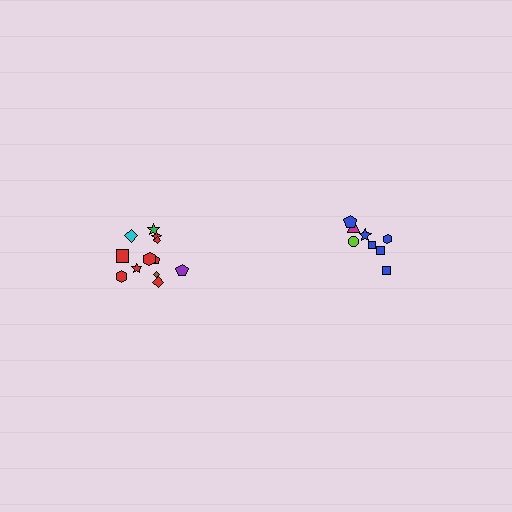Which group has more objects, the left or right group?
The left group.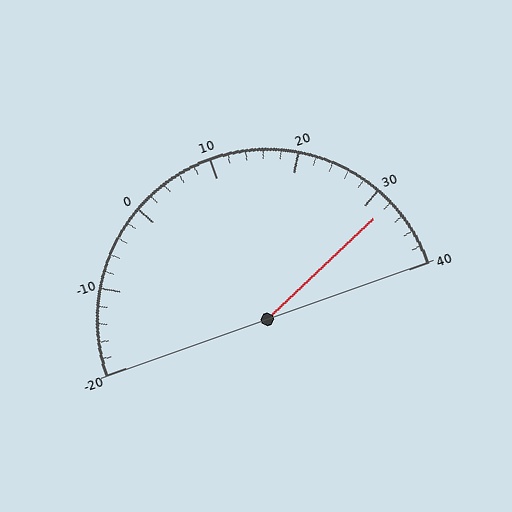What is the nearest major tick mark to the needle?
The nearest major tick mark is 30.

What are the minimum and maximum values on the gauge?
The gauge ranges from -20 to 40.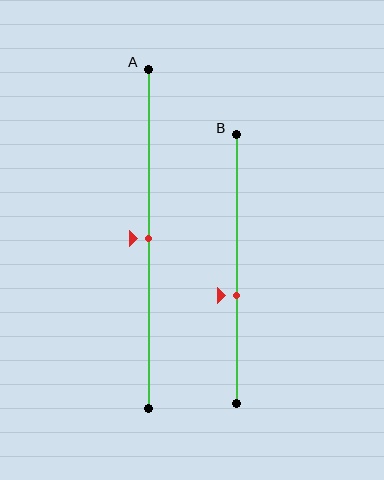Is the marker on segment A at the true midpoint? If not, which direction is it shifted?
Yes, the marker on segment A is at the true midpoint.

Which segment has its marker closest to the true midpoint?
Segment A has its marker closest to the true midpoint.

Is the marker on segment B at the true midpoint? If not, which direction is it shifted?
No, the marker on segment B is shifted downward by about 10% of the segment length.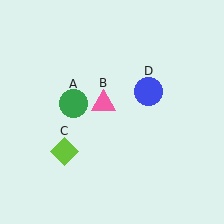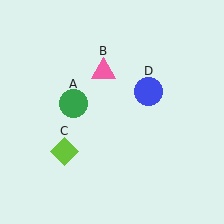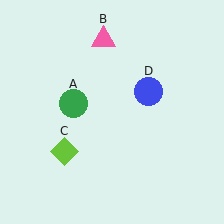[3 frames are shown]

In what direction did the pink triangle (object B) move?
The pink triangle (object B) moved up.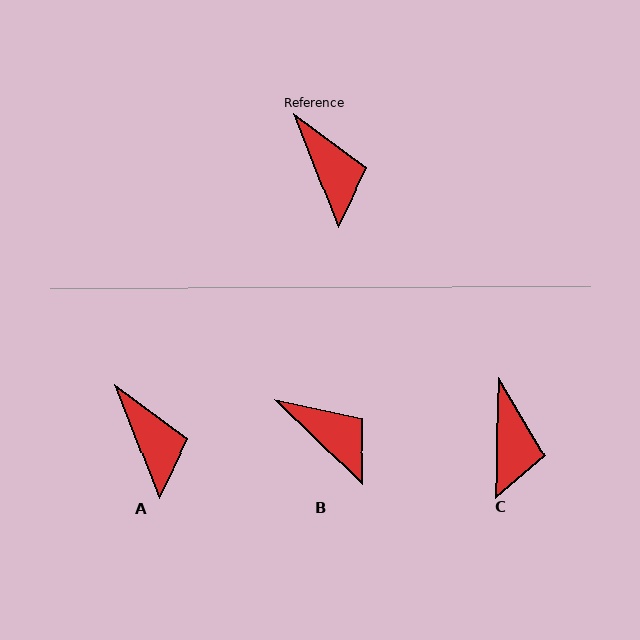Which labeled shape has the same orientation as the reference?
A.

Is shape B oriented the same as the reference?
No, it is off by about 24 degrees.